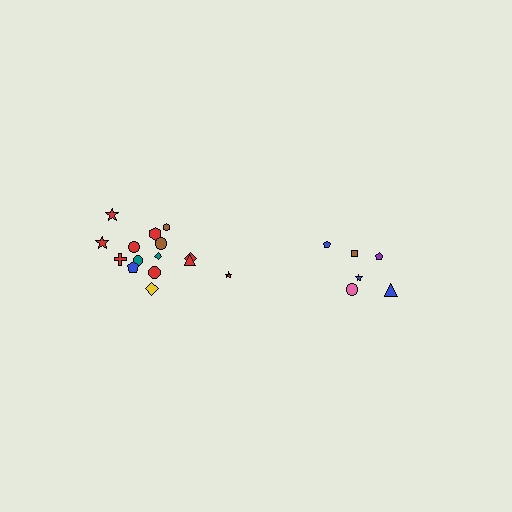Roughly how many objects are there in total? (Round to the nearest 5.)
Roughly 20 objects in total.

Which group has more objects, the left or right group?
The left group.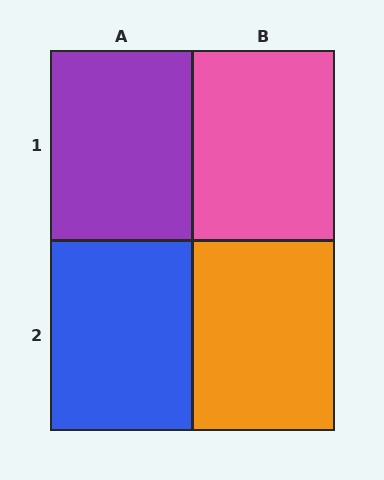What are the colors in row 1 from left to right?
Purple, pink.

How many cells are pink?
1 cell is pink.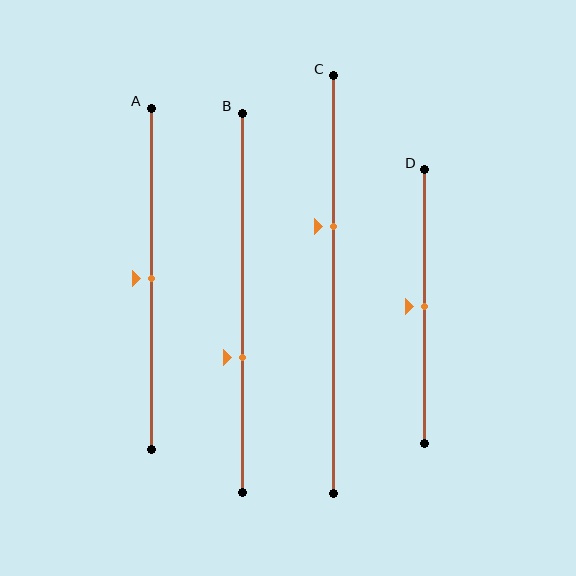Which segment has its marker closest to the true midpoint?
Segment A has its marker closest to the true midpoint.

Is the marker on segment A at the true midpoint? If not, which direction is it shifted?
Yes, the marker on segment A is at the true midpoint.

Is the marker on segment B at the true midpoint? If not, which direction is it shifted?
No, the marker on segment B is shifted downward by about 14% of the segment length.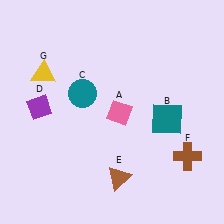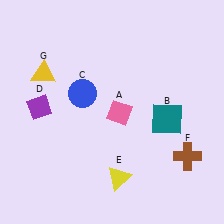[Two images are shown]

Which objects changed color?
C changed from teal to blue. E changed from brown to yellow.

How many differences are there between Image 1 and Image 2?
There are 2 differences between the two images.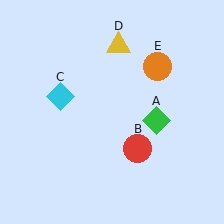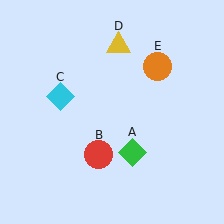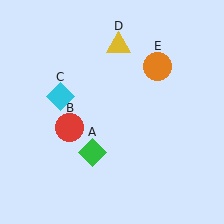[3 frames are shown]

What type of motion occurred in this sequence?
The green diamond (object A), red circle (object B) rotated clockwise around the center of the scene.